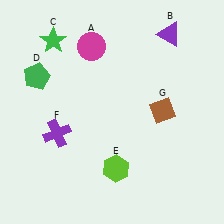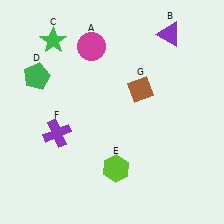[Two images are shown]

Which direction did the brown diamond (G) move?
The brown diamond (G) moved left.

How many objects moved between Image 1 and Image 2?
1 object moved between the two images.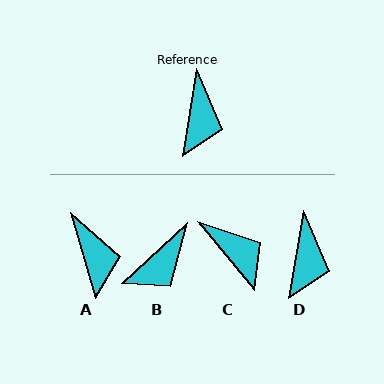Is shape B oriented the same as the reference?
No, it is off by about 38 degrees.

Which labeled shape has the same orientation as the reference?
D.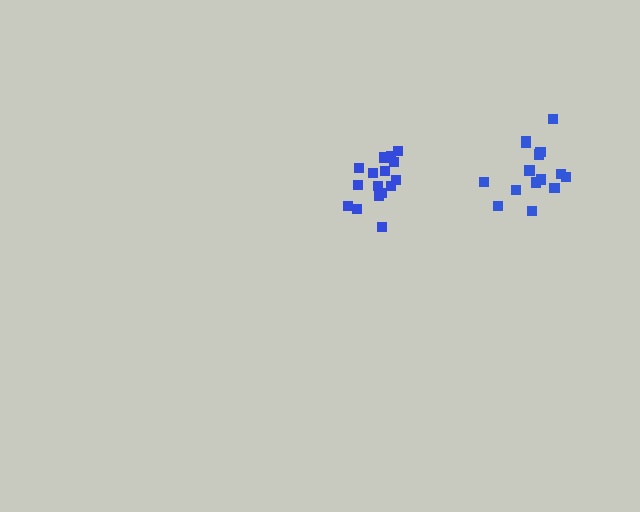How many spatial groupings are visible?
There are 2 spatial groupings.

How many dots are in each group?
Group 1: 17 dots, Group 2: 15 dots (32 total).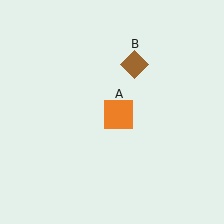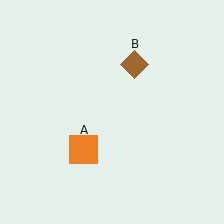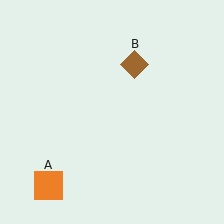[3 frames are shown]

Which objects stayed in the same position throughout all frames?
Brown diamond (object B) remained stationary.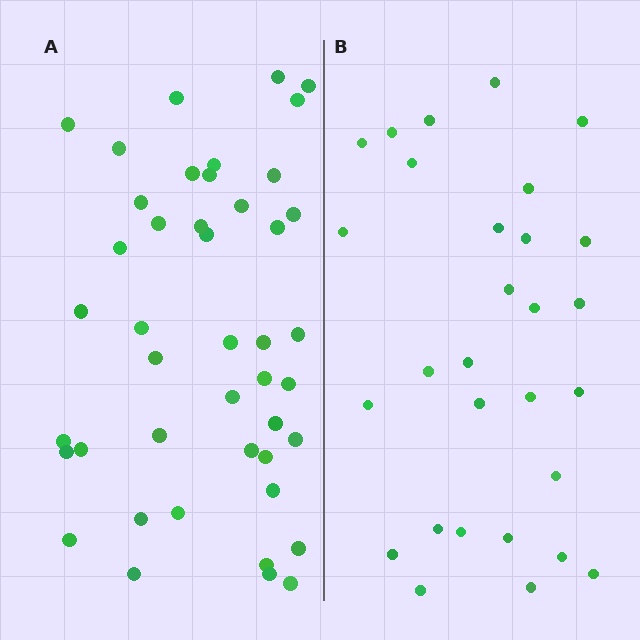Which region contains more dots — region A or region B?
Region A (the left region) has more dots.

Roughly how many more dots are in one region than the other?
Region A has approximately 15 more dots than region B.